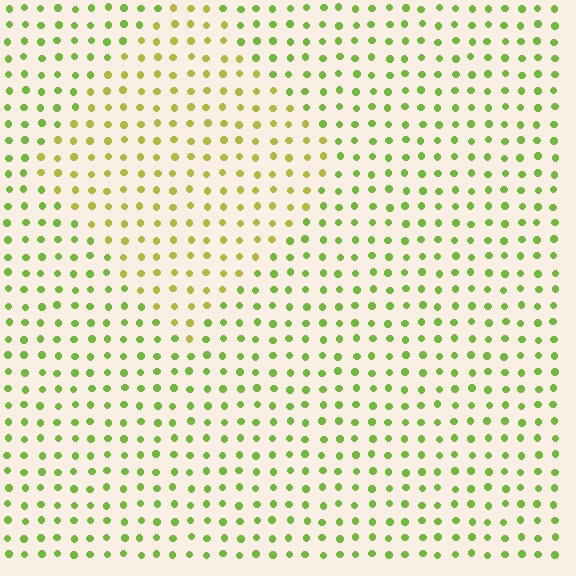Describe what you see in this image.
The image is filled with small lime elements in a uniform arrangement. A diamond-shaped region is visible where the elements are tinted to a slightly different hue, forming a subtle color boundary.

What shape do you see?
I see a diamond.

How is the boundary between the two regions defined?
The boundary is defined purely by a slight shift in hue (about 31 degrees). Spacing, size, and orientation are identical on both sides.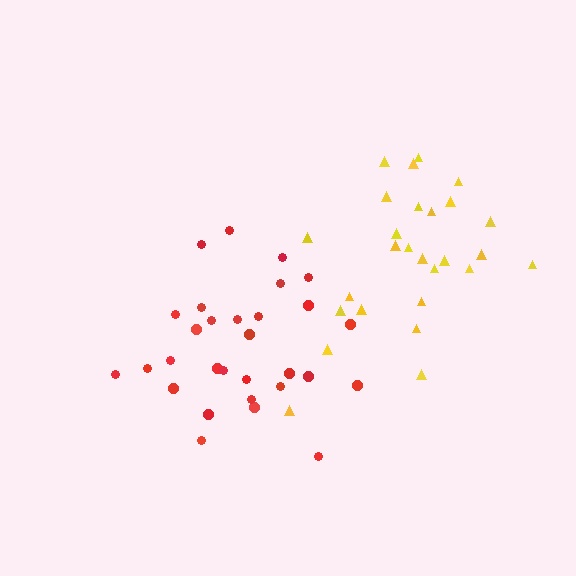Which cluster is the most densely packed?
Red.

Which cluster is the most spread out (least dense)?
Yellow.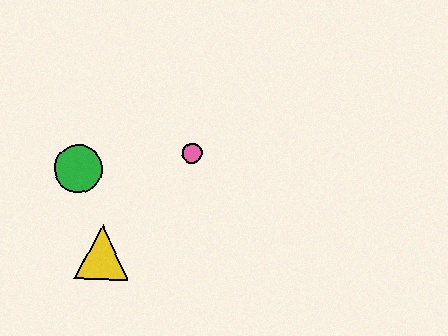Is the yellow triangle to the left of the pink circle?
Yes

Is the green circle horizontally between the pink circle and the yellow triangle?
No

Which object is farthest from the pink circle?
The yellow triangle is farthest from the pink circle.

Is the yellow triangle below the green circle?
Yes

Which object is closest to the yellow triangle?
The green circle is closest to the yellow triangle.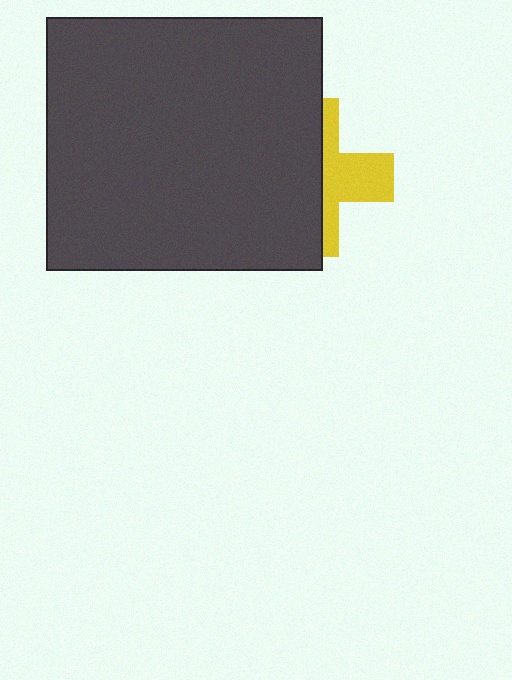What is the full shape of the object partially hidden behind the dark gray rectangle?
The partially hidden object is a yellow cross.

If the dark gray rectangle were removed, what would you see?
You would see the complete yellow cross.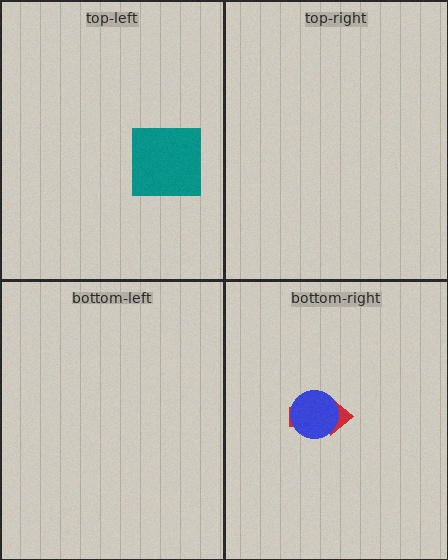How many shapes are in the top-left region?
1.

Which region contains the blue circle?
The bottom-right region.